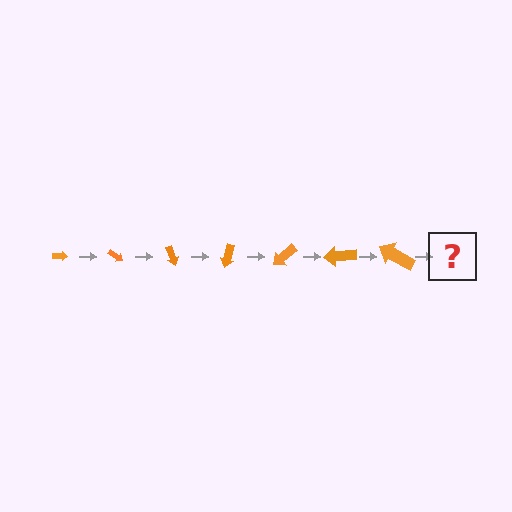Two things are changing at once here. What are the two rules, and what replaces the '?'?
The two rules are that the arrow grows larger each step and it rotates 35 degrees each step. The '?' should be an arrow, larger than the previous one and rotated 245 degrees from the start.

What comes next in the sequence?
The next element should be an arrow, larger than the previous one and rotated 245 degrees from the start.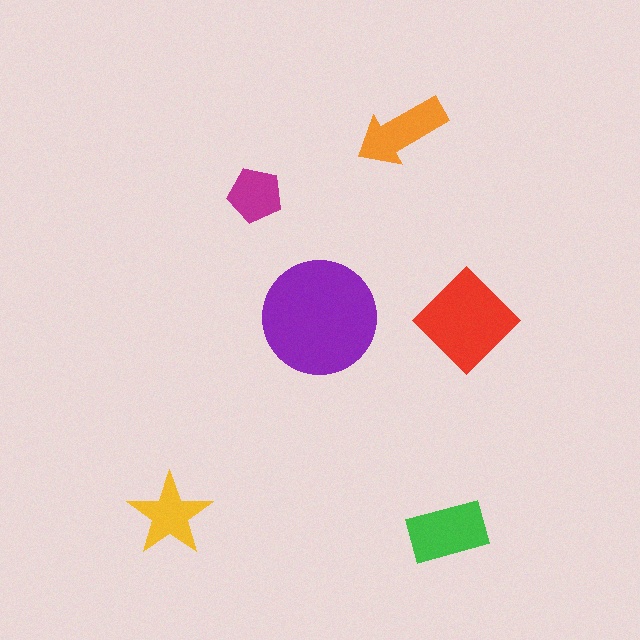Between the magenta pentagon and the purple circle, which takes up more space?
The purple circle.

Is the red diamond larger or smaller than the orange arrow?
Larger.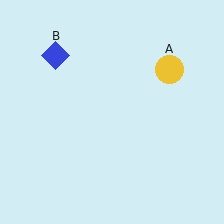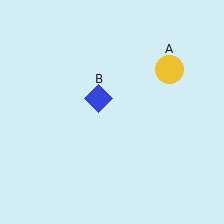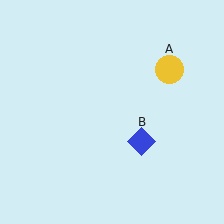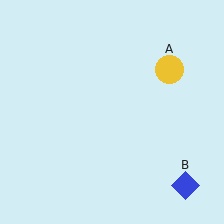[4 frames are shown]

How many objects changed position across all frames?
1 object changed position: blue diamond (object B).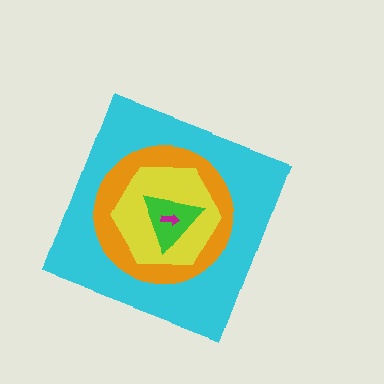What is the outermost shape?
The cyan diamond.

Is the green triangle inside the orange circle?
Yes.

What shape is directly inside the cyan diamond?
The orange circle.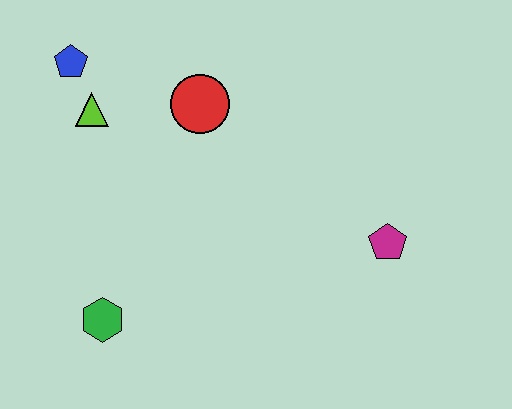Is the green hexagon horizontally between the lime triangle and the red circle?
Yes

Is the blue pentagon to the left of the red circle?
Yes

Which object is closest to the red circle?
The lime triangle is closest to the red circle.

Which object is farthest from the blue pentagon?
The magenta pentagon is farthest from the blue pentagon.